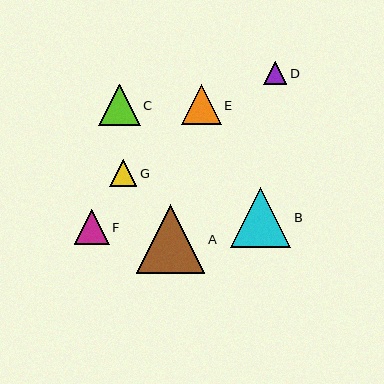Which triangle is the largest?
Triangle A is the largest with a size of approximately 68 pixels.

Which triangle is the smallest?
Triangle D is the smallest with a size of approximately 23 pixels.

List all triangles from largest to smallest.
From largest to smallest: A, B, C, E, F, G, D.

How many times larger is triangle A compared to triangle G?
Triangle A is approximately 2.5 times the size of triangle G.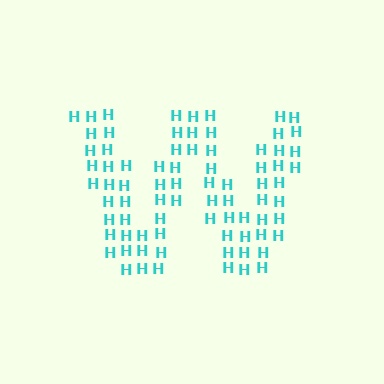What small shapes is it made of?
It is made of small letter H's.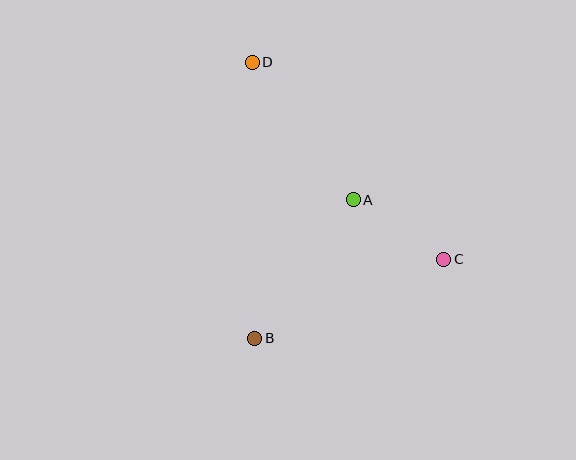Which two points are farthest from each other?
Points B and D are farthest from each other.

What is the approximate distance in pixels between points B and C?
The distance between B and C is approximately 204 pixels.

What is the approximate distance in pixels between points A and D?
The distance between A and D is approximately 171 pixels.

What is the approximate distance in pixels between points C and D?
The distance between C and D is approximately 275 pixels.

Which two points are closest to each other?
Points A and C are closest to each other.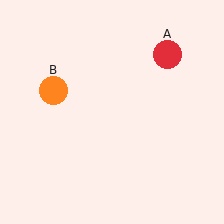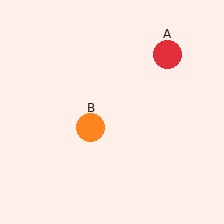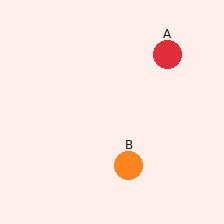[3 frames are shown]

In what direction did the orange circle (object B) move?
The orange circle (object B) moved down and to the right.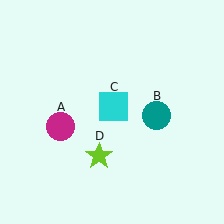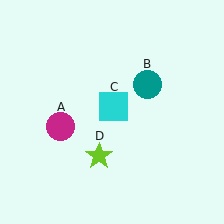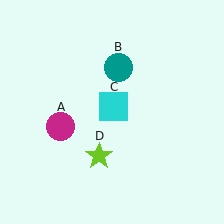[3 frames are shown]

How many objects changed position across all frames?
1 object changed position: teal circle (object B).